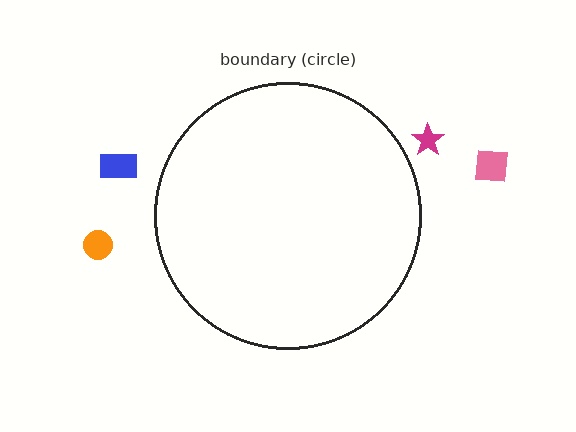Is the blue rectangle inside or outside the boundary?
Outside.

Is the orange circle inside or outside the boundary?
Outside.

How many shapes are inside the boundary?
0 inside, 4 outside.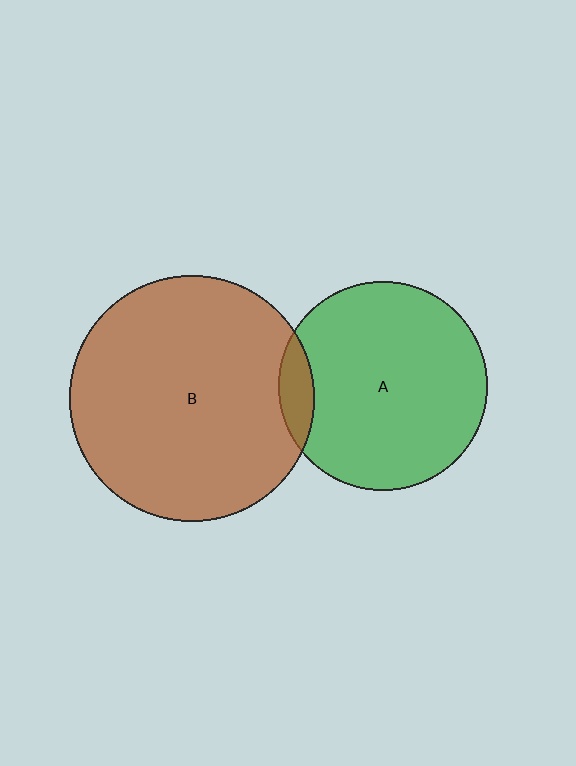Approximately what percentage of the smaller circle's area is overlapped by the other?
Approximately 10%.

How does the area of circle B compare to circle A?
Approximately 1.4 times.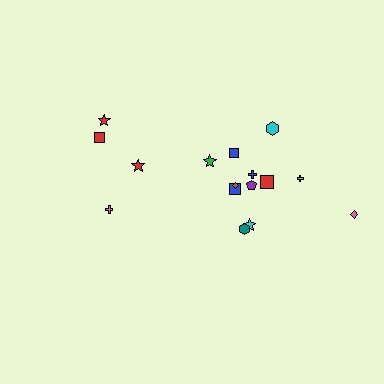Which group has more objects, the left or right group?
The right group.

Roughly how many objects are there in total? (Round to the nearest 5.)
Roughly 15 objects in total.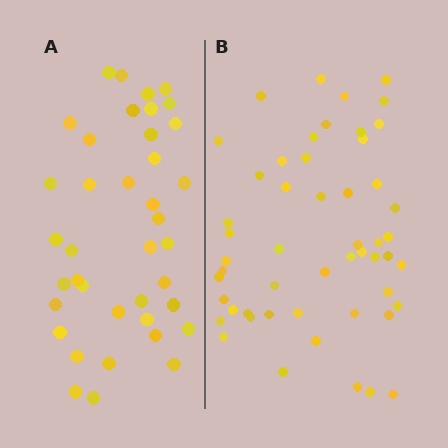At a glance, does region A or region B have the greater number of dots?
Region B (the right region) has more dots.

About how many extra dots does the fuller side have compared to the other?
Region B has approximately 15 more dots than region A.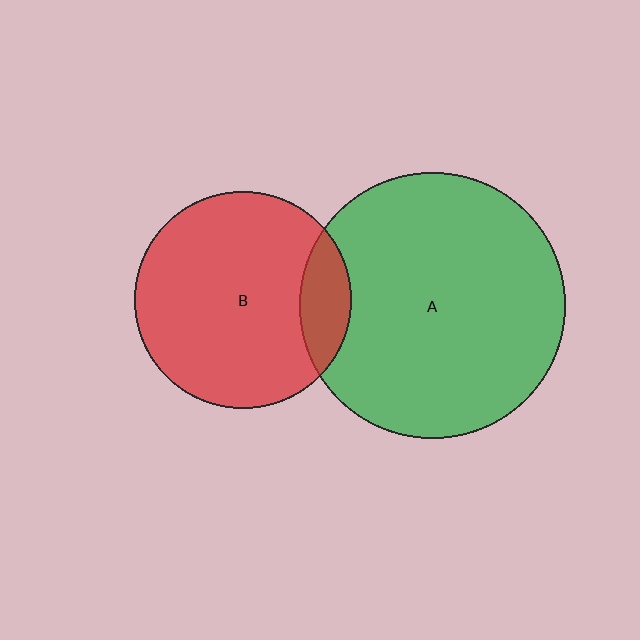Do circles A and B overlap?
Yes.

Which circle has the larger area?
Circle A (green).